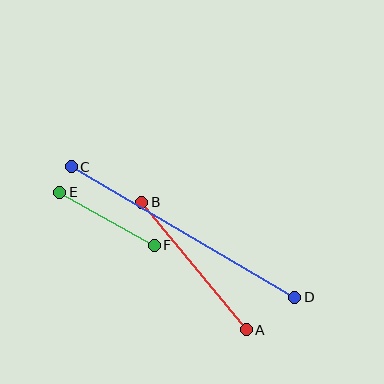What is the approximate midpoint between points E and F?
The midpoint is at approximately (107, 219) pixels.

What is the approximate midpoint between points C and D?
The midpoint is at approximately (183, 232) pixels.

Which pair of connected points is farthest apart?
Points C and D are farthest apart.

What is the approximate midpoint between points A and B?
The midpoint is at approximately (194, 266) pixels.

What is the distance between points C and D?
The distance is approximately 259 pixels.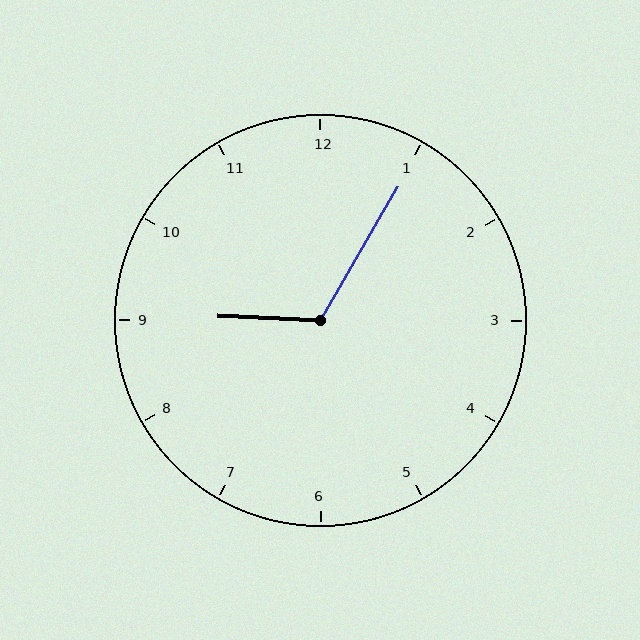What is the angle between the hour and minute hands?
Approximately 118 degrees.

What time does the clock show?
9:05.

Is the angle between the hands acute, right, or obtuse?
It is obtuse.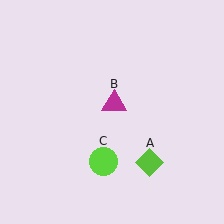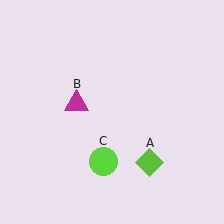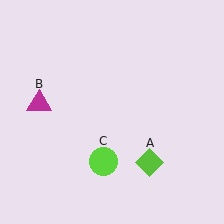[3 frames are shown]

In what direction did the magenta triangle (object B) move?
The magenta triangle (object B) moved left.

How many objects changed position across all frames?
1 object changed position: magenta triangle (object B).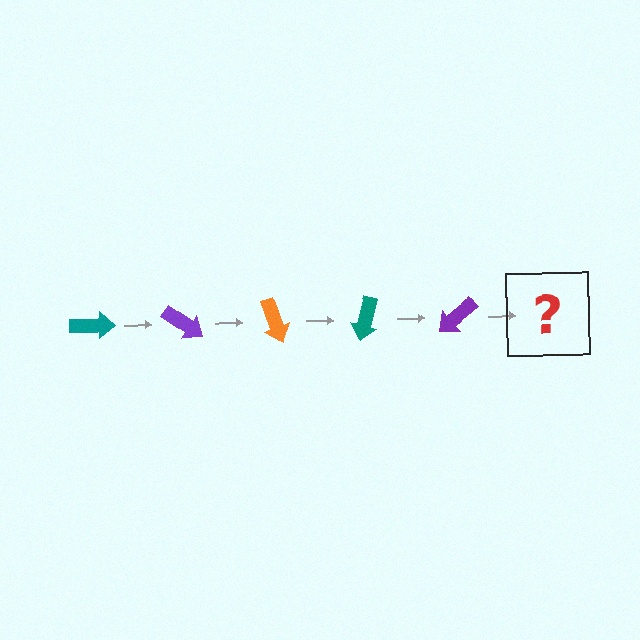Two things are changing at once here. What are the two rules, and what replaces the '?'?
The two rules are that it rotates 35 degrees each step and the color cycles through teal, purple, and orange. The '?' should be an orange arrow, rotated 175 degrees from the start.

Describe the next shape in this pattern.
It should be an orange arrow, rotated 175 degrees from the start.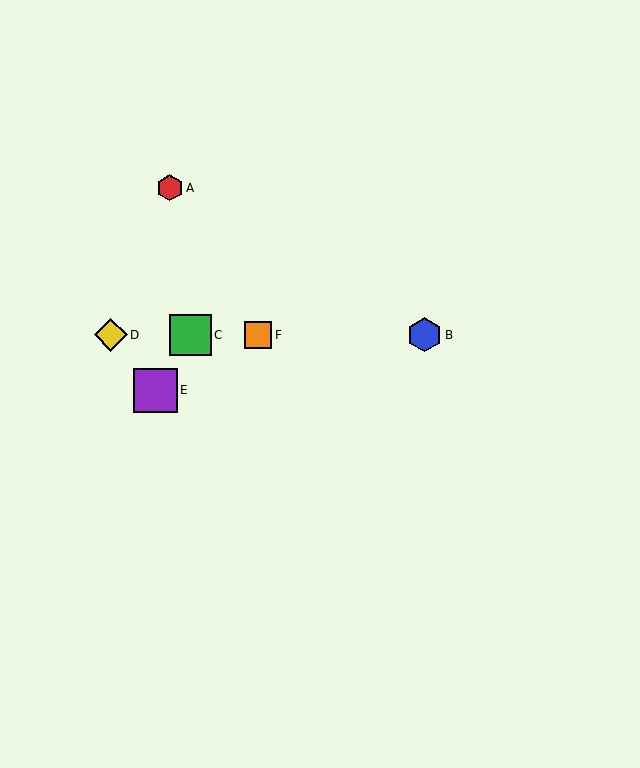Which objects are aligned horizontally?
Objects B, C, D, F are aligned horizontally.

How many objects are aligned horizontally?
4 objects (B, C, D, F) are aligned horizontally.